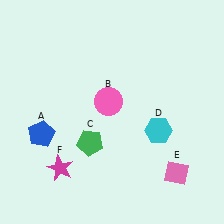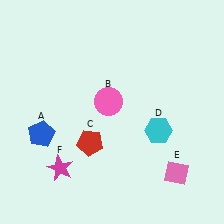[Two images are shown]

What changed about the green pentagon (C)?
In Image 1, C is green. In Image 2, it changed to red.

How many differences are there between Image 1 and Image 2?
There is 1 difference between the two images.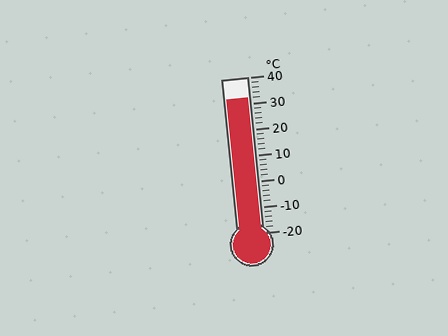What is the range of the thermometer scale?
The thermometer scale ranges from -20°C to 40°C.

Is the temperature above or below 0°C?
The temperature is above 0°C.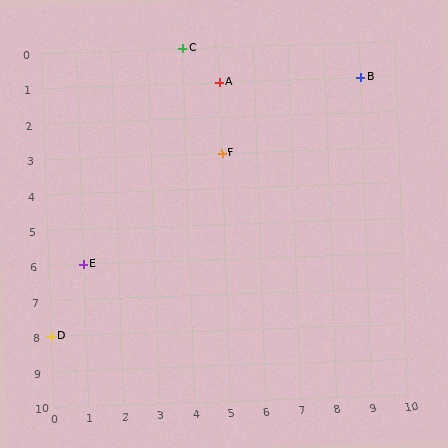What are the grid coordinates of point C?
Point C is at grid coordinates (4, 0).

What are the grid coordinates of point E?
Point E is at grid coordinates (1, 6).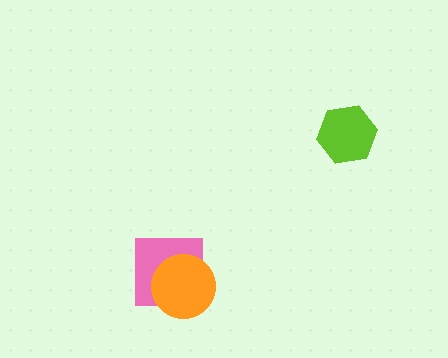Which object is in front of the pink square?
The orange circle is in front of the pink square.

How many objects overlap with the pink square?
1 object overlaps with the pink square.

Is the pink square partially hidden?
Yes, it is partially covered by another shape.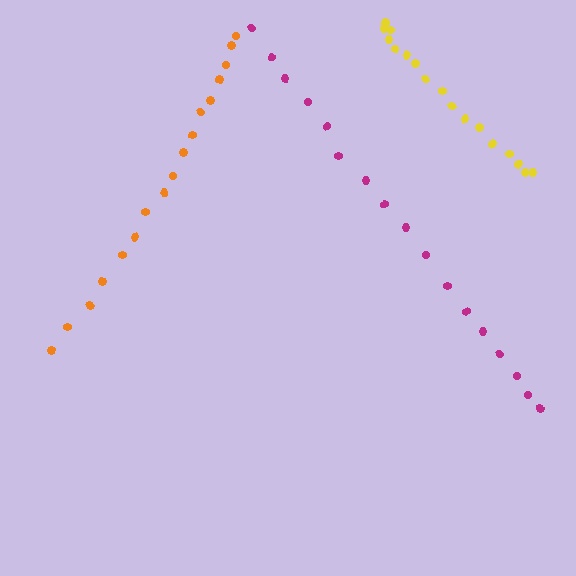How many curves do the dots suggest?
There are 3 distinct paths.